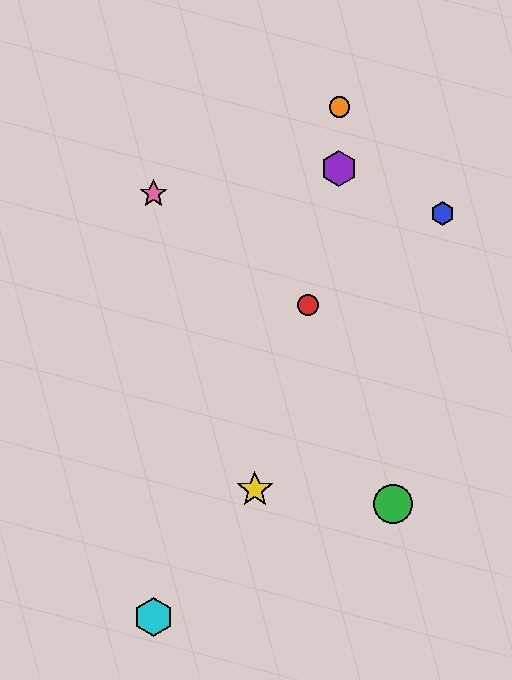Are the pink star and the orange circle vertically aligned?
No, the pink star is at x≈154 and the orange circle is at x≈340.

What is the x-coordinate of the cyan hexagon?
The cyan hexagon is at x≈154.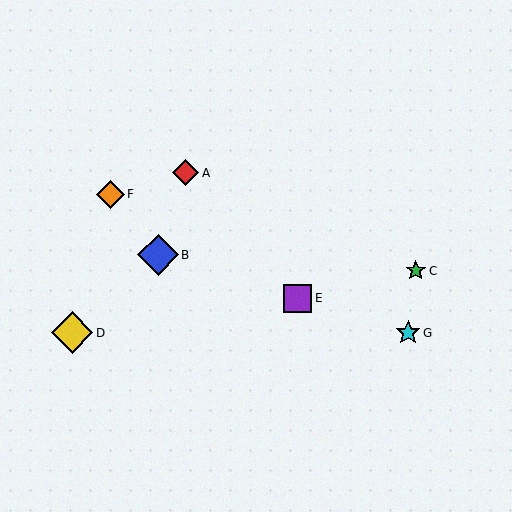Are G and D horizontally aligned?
Yes, both are at y≈333.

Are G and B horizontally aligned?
No, G is at y≈333 and B is at y≈255.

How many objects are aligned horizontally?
2 objects (D, G) are aligned horizontally.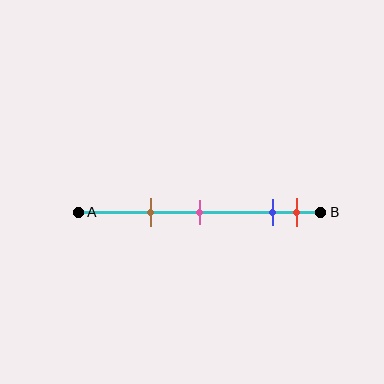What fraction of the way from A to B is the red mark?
The red mark is approximately 90% (0.9) of the way from A to B.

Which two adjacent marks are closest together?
The blue and red marks are the closest adjacent pair.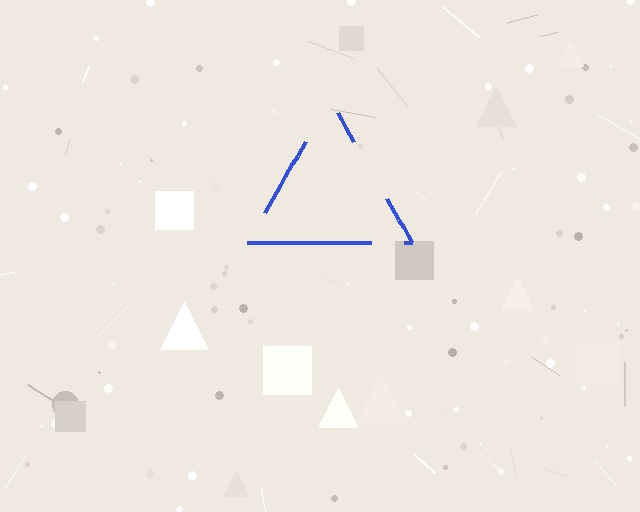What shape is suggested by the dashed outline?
The dashed outline suggests a triangle.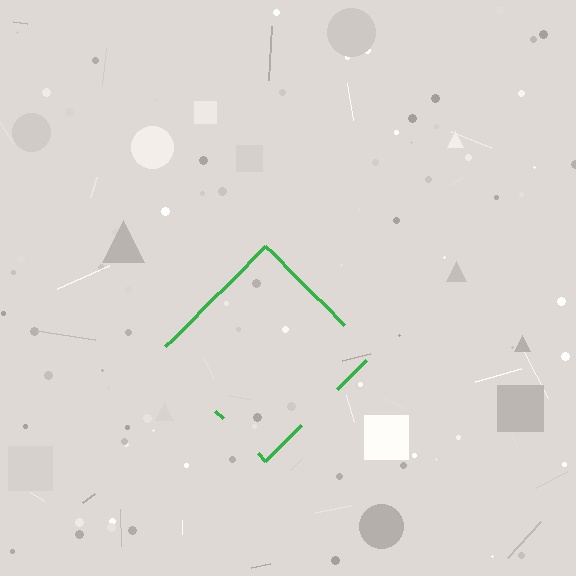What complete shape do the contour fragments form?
The contour fragments form a diamond.